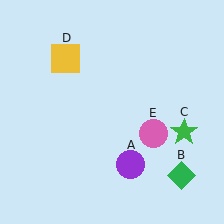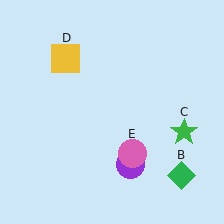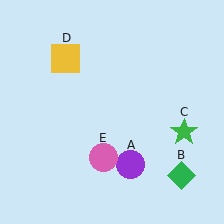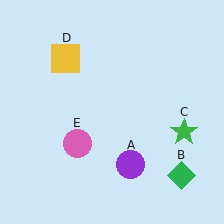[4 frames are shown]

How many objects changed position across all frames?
1 object changed position: pink circle (object E).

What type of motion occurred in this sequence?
The pink circle (object E) rotated clockwise around the center of the scene.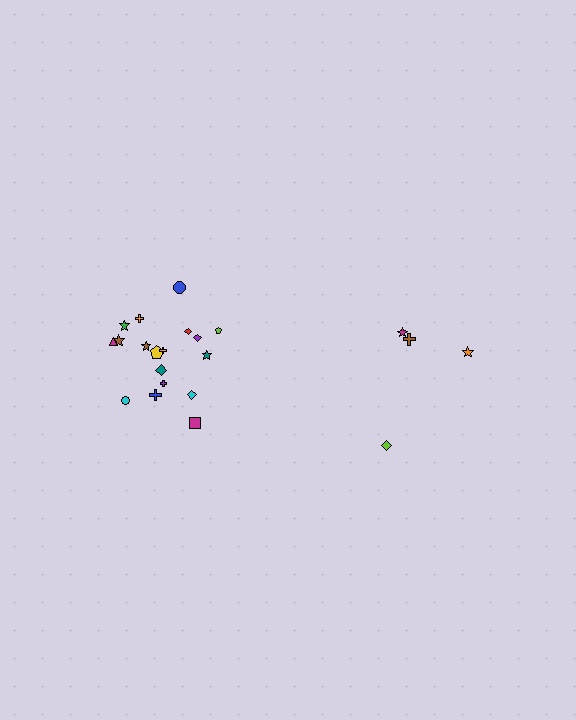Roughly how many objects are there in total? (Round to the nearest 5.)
Roughly 20 objects in total.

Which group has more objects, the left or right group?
The left group.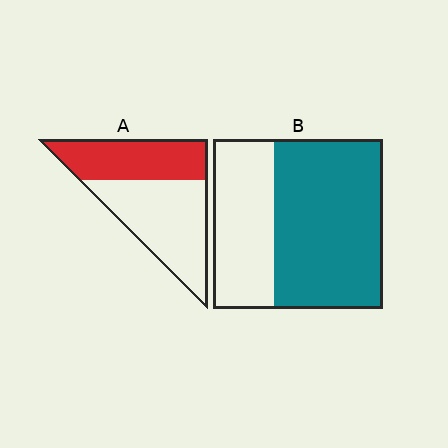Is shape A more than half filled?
No.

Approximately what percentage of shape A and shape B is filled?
A is approximately 40% and B is approximately 65%.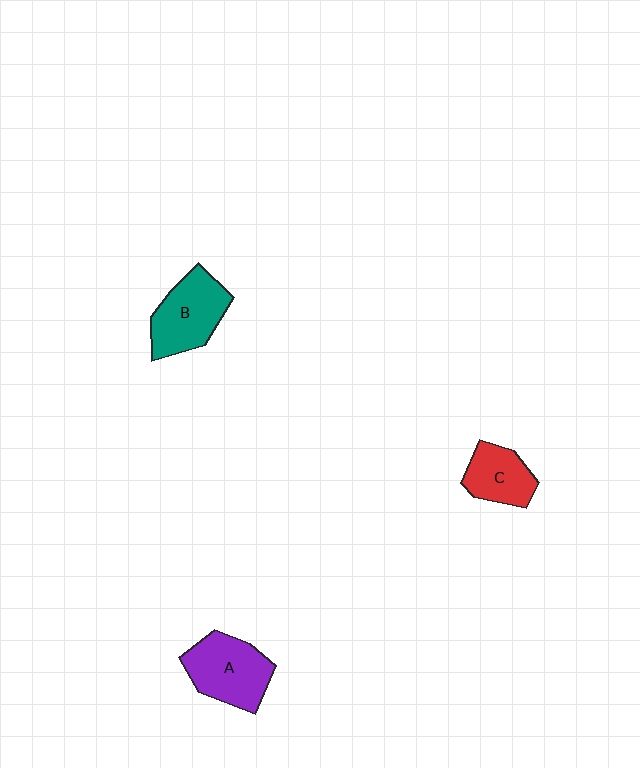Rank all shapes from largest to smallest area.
From largest to smallest: A (purple), B (teal), C (red).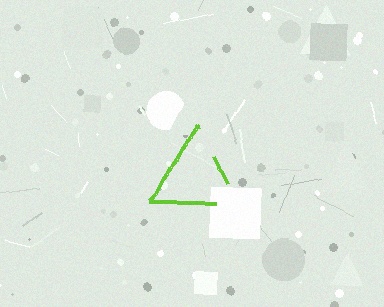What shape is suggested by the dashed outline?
The dashed outline suggests a triangle.